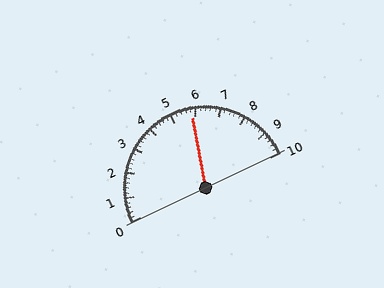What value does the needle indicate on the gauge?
The needle indicates approximately 5.8.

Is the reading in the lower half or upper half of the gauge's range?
The reading is in the upper half of the range (0 to 10).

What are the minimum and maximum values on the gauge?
The gauge ranges from 0 to 10.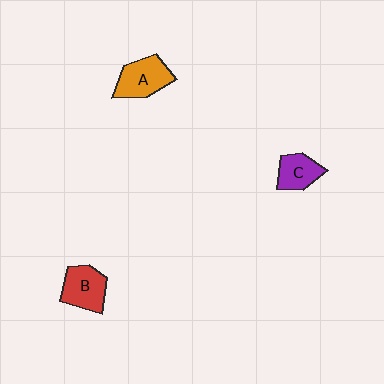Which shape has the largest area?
Shape A (orange).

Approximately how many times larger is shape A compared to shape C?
Approximately 1.3 times.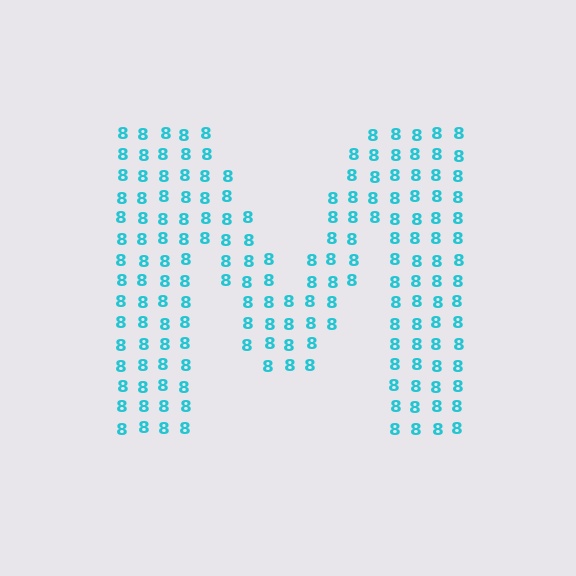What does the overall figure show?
The overall figure shows the letter M.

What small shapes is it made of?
It is made of small digit 8's.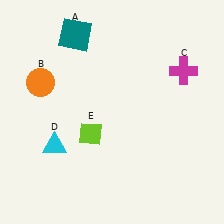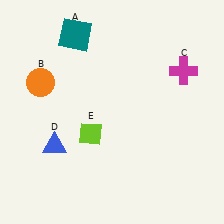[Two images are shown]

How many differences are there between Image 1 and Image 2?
There is 1 difference between the two images.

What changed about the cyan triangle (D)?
In Image 1, D is cyan. In Image 2, it changed to blue.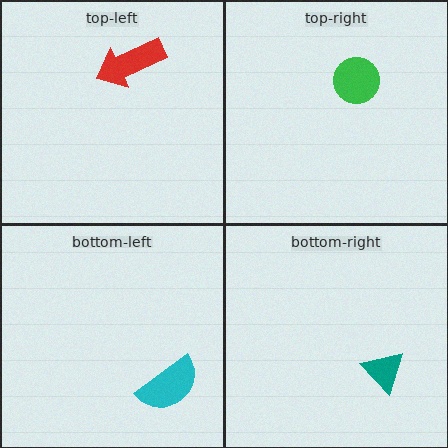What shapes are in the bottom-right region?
The teal triangle.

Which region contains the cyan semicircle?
The bottom-left region.